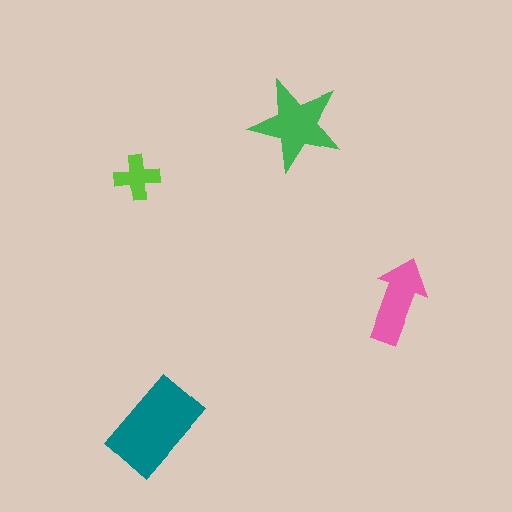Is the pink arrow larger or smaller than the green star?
Smaller.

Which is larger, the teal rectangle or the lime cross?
The teal rectangle.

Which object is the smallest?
The lime cross.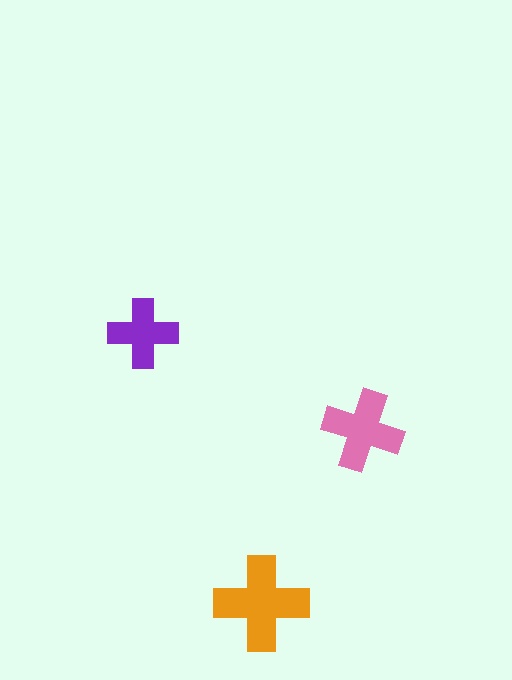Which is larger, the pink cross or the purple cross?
The pink one.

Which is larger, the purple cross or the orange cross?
The orange one.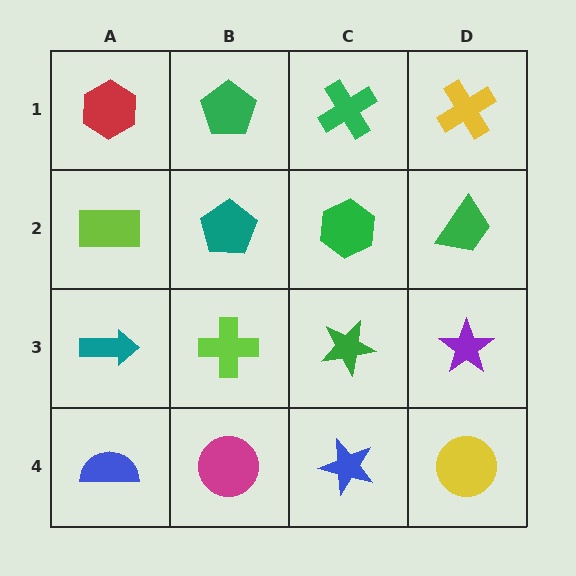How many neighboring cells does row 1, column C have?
3.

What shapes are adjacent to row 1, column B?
A teal pentagon (row 2, column B), a red hexagon (row 1, column A), a green cross (row 1, column C).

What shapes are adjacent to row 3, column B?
A teal pentagon (row 2, column B), a magenta circle (row 4, column B), a teal arrow (row 3, column A), a green star (row 3, column C).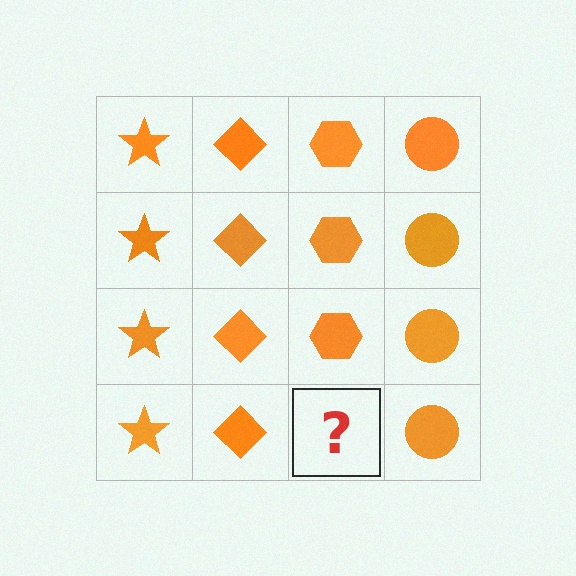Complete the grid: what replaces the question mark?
The question mark should be replaced with an orange hexagon.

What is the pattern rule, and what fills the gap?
The rule is that each column has a consistent shape. The gap should be filled with an orange hexagon.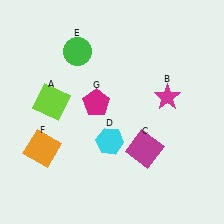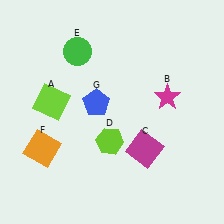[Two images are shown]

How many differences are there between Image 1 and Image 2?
There are 2 differences between the two images.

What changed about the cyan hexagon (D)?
In Image 1, D is cyan. In Image 2, it changed to lime.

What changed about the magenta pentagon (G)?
In Image 1, G is magenta. In Image 2, it changed to blue.